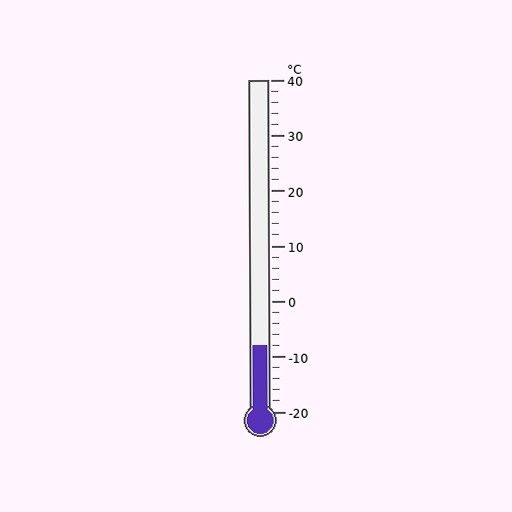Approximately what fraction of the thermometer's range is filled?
The thermometer is filled to approximately 20% of its range.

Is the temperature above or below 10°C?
The temperature is below 10°C.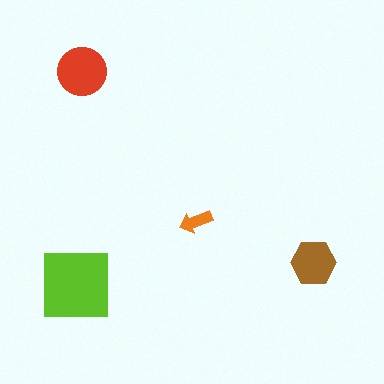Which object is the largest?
The lime square.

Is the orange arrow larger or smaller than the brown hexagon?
Smaller.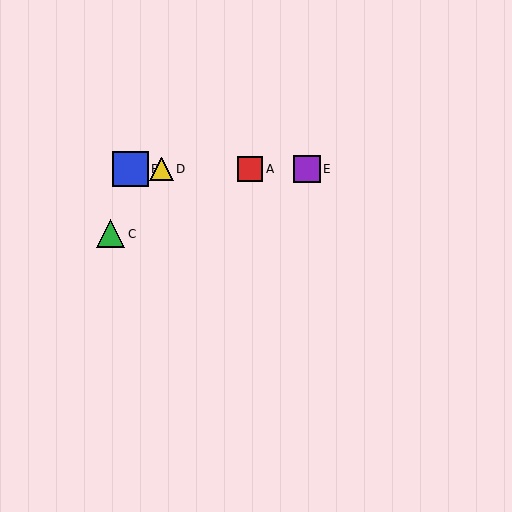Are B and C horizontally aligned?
No, B is at y≈169 and C is at y≈234.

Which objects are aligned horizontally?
Objects A, B, D, E are aligned horizontally.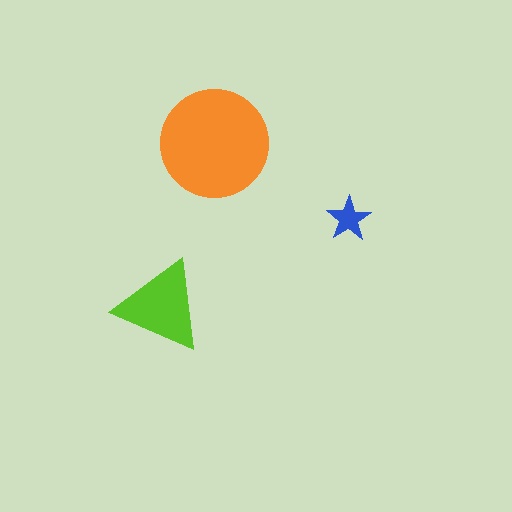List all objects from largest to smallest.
The orange circle, the lime triangle, the blue star.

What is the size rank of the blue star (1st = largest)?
3rd.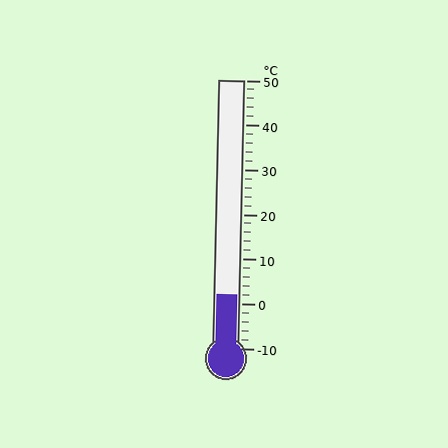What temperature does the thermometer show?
The thermometer shows approximately 2°C.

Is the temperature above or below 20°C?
The temperature is below 20°C.